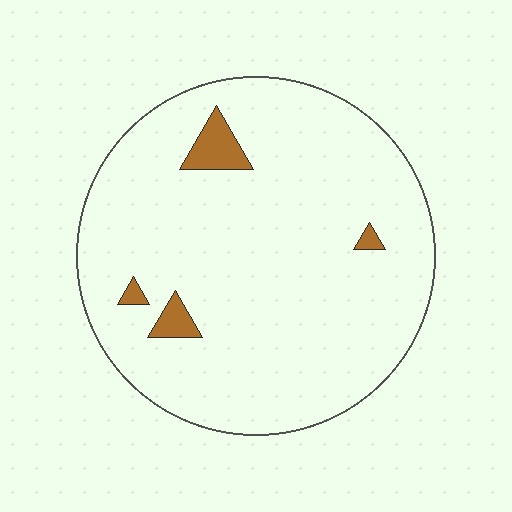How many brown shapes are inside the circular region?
4.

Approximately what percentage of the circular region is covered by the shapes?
Approximately 5%.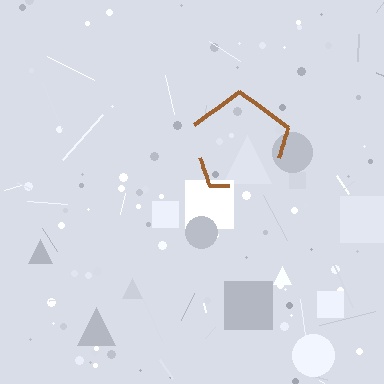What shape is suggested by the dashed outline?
The dashed outline suggests a pentagon.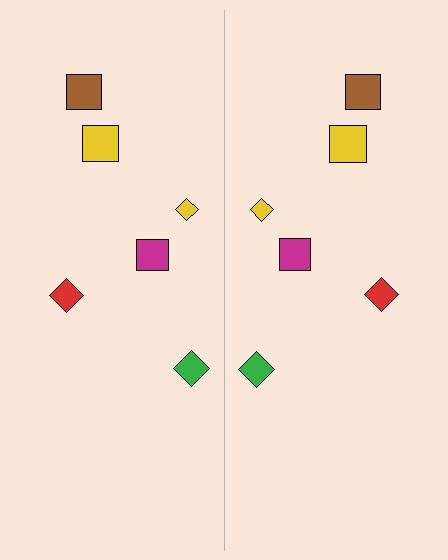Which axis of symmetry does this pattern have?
The pattern has a vertical axis of symmetry running through the center of the image.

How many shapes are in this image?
There are 12 shapes in this image.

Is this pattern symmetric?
Yes, this pattern has bilateral (reflection) symmetry.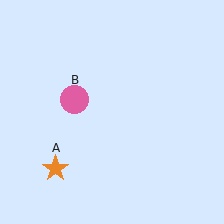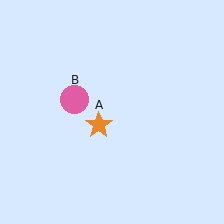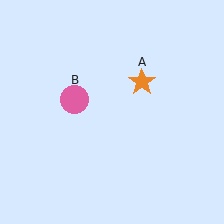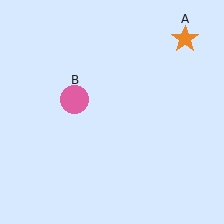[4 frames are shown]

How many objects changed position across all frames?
1 object changed position: orange star (object A).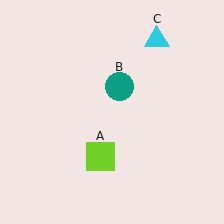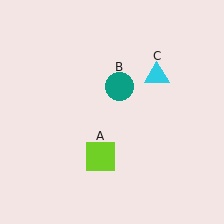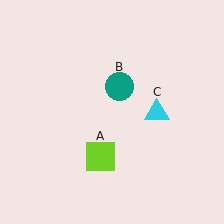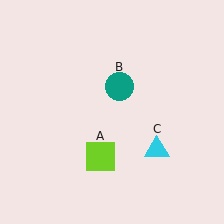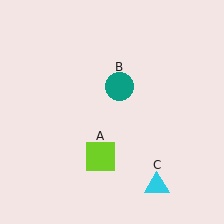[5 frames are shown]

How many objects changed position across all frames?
1 object changed position: cyan triangle (object C).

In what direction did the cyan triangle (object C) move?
The cyan triangle (object C) moved down.